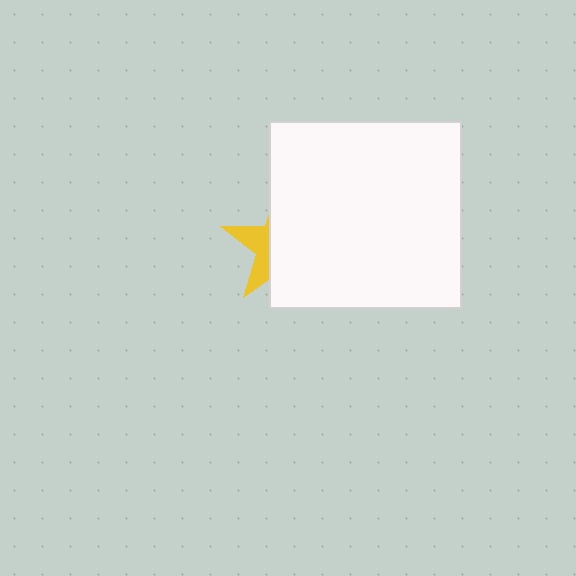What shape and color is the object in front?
The object in front is a white rectangle.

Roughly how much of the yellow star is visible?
A small part of it is visible (roughly 32%).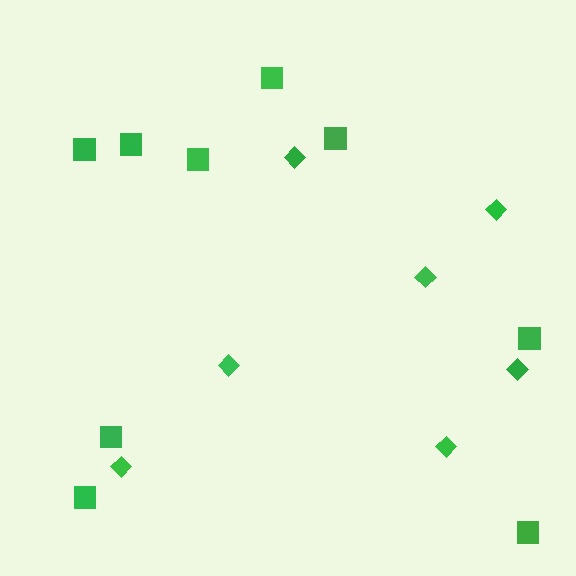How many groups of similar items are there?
There are 2 groups: one group of diamonds (7) and one group of squares (9).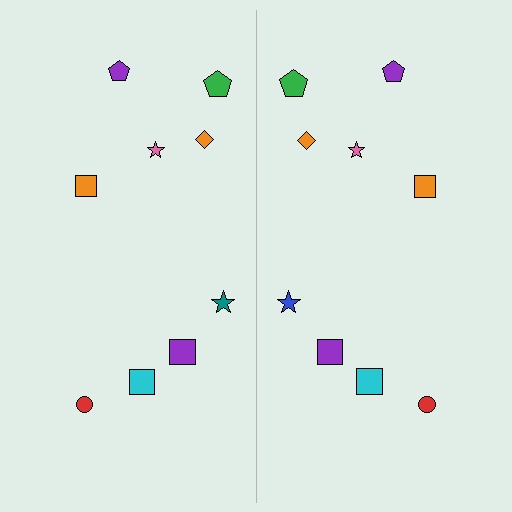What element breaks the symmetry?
The blue star on the right side breaks the symmetry — its mirror counterpart is teal.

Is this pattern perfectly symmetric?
No, the pattern is not perfectly symmetric. The blue star on the right side breaks the symmetry — its mirror counterpart is teal.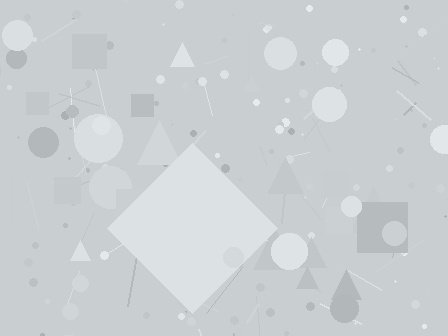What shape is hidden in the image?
A diamond is hidden in the image.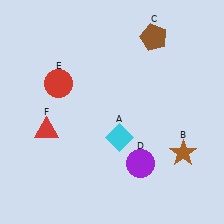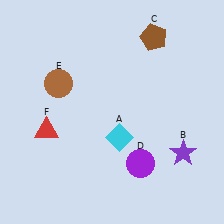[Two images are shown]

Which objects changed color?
B changed from brown to purple. E changed from red to brown.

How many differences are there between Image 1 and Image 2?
There are 2 differences between the two images.